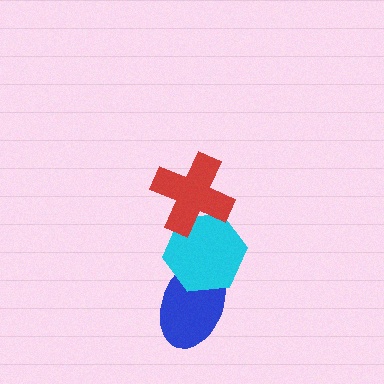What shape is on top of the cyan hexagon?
The red cross is on top of the cyan hexagon.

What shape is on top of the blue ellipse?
The cyan hexagon is on top of the blue ellipse.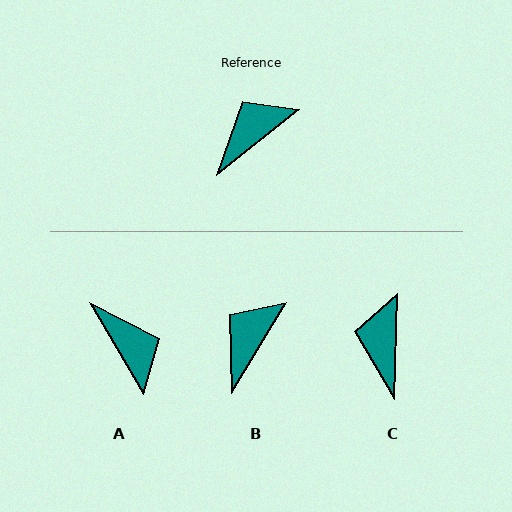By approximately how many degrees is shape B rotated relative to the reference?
Approximately 20 degrees counter-clockwise.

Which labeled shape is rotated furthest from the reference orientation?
A, about 98 degrees away.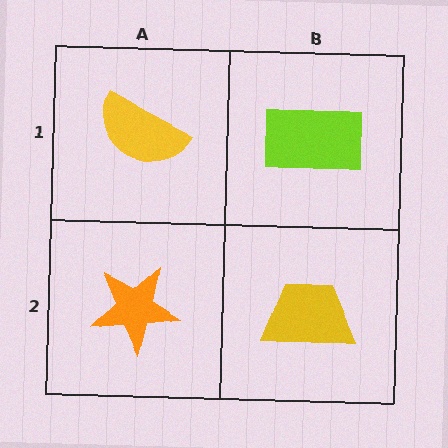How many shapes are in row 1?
2 shapes.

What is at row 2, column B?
A yellow trapezoid.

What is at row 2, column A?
An orange star.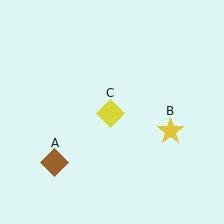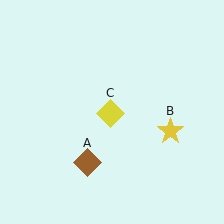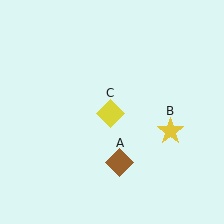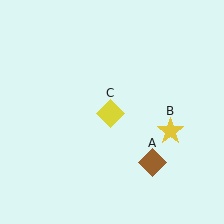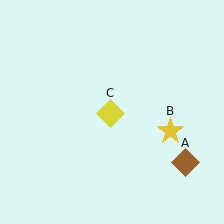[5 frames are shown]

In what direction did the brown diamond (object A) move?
The brown diamond (object A) moved right.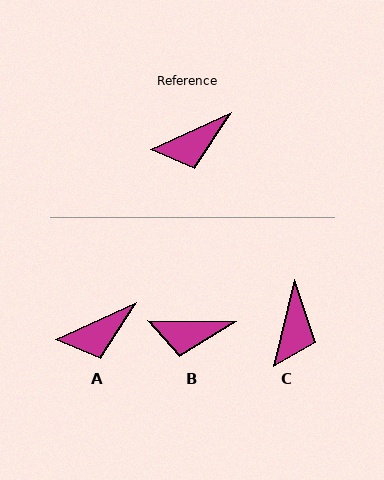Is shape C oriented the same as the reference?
No, it is off by about 52 degrees.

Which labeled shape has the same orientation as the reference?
A.